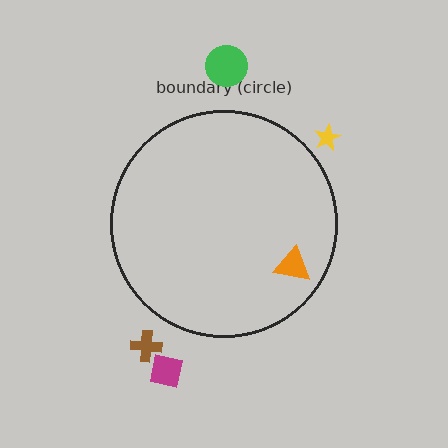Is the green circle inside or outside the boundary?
Outside.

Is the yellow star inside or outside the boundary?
Outside.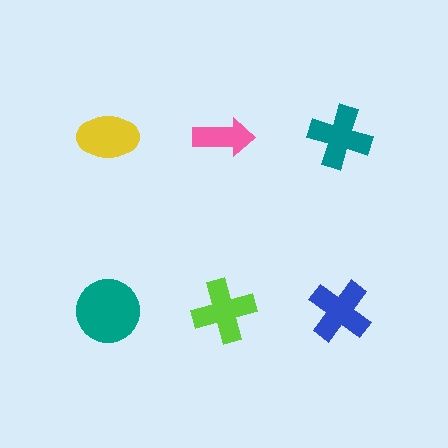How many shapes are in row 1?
3 shapes.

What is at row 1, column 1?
A yellow ellipse.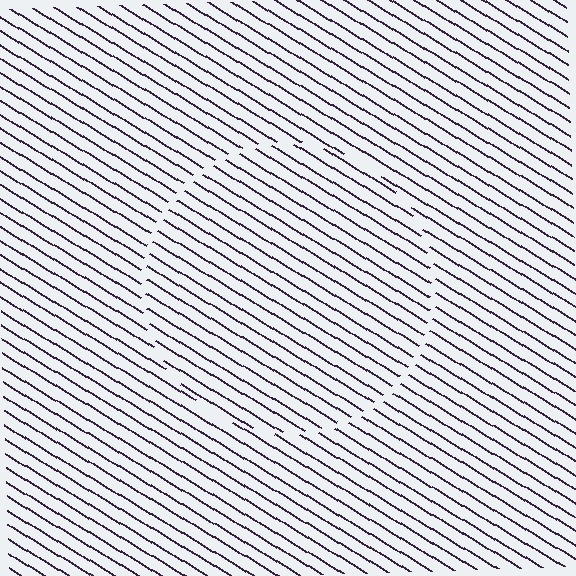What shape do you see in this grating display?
An illusory circle. The interior of the shape contains the same grating, shifted by half a period — the contour is defined by the phase discontinuity where line-ends from the inner and outer gratings abut.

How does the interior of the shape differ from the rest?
The interior of the shape contains the same grating, shifted by half a period — the contour is defined by the phase discontinuity where line-ends from the inner and outer gratings abut.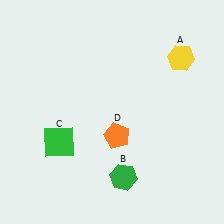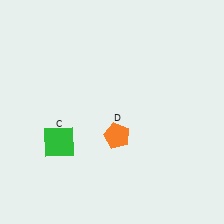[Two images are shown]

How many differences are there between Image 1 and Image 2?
There are 2 differences between the two images.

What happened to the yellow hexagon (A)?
The yellow hexagon (A) was removed in Image 2. It was in the top-right area of Image 1.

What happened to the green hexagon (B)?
The green hexagon (B) was removed in Image 2. It was in the bottom-right area of Image 1.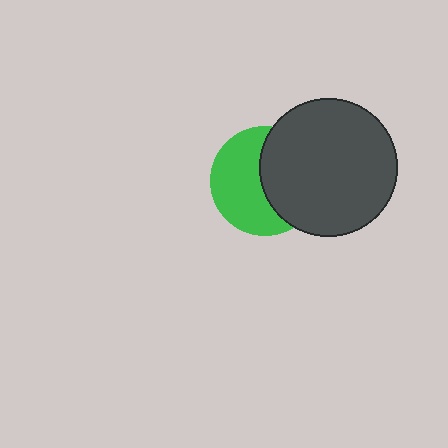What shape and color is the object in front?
The object in front is a dark gray circle.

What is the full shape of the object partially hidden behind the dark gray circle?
The partially hidden object is a green circle.